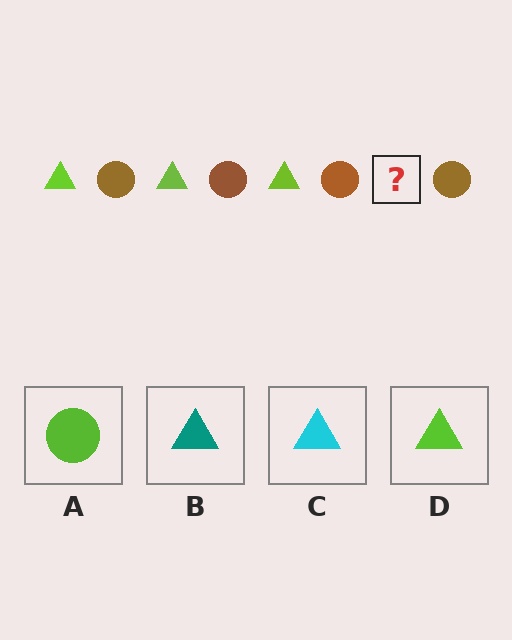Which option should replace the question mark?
Option D.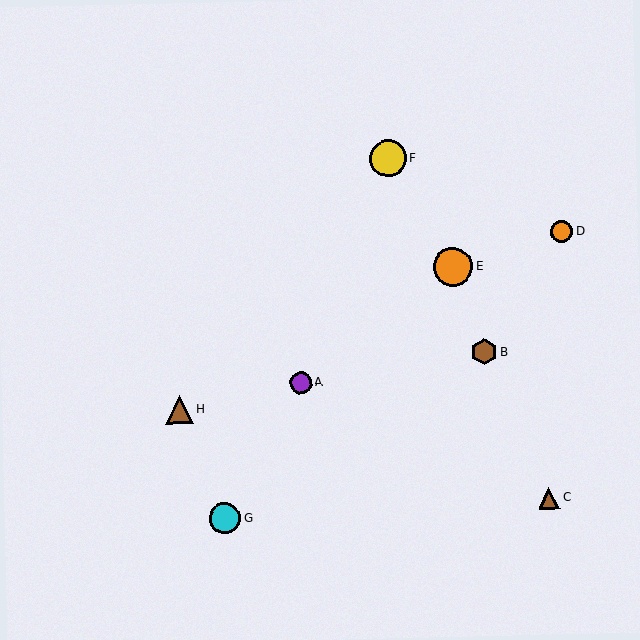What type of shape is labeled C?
Shape C is a brown triangle.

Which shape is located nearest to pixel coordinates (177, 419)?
The brown triangle (labeled H) at (180, 410) is nearest to that location.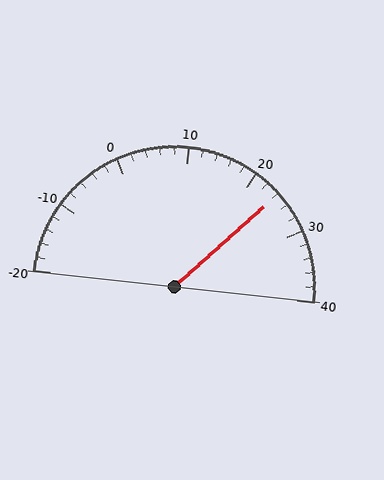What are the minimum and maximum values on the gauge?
The gauge ranges from -20 to 40.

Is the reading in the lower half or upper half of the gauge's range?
The reading is in the upper half of the range (-20 to 40).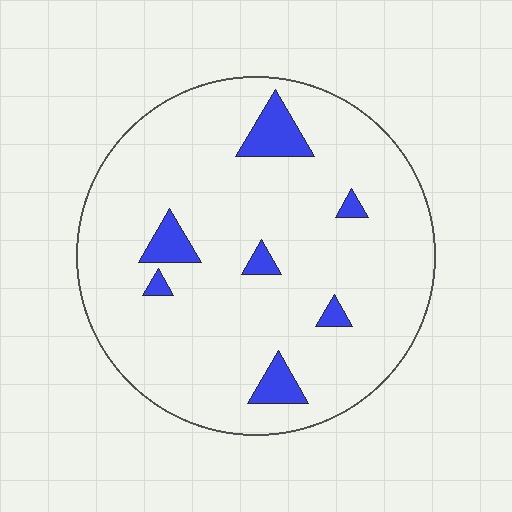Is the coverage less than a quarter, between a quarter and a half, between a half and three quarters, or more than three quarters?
Less than a quarter.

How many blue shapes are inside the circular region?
7.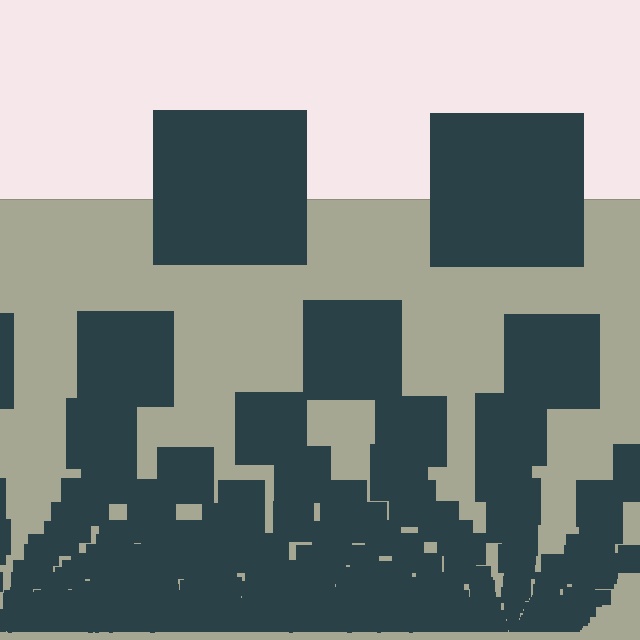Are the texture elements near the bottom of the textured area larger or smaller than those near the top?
Smaller. The gradient is inverted — elements near the bottom are smaller and denser.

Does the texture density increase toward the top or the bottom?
Density increases toward the bottom.